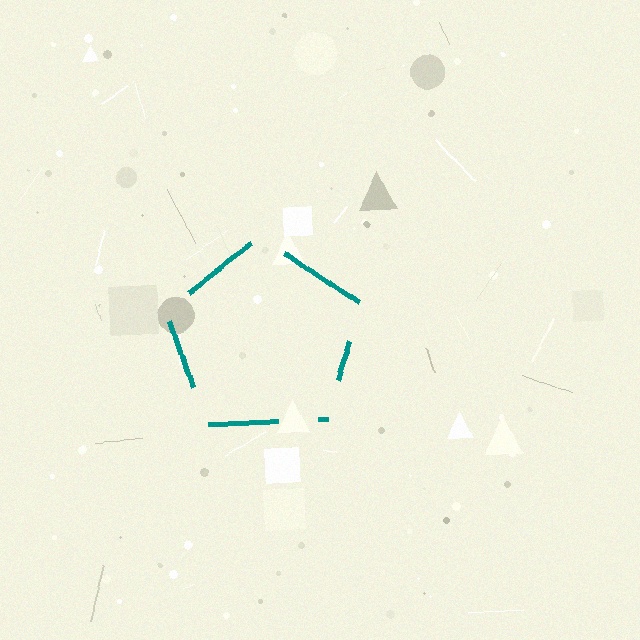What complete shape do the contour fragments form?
The contour fragments form a pentagon.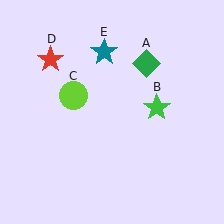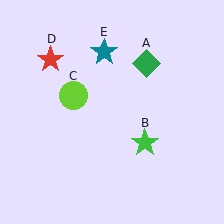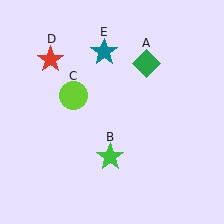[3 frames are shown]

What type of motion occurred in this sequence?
The green star (object B) rotated clockwise around the center of the scene.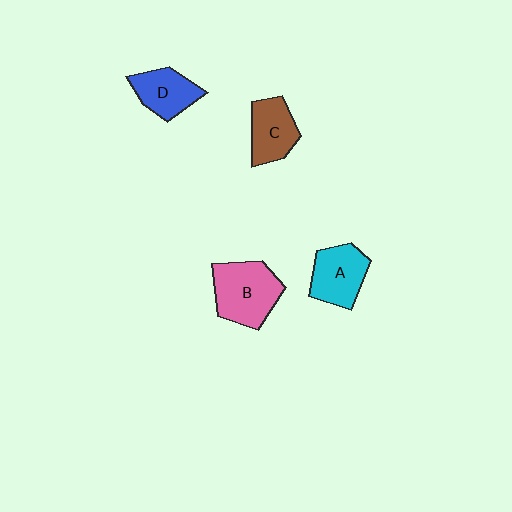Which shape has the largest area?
Shape B (pink).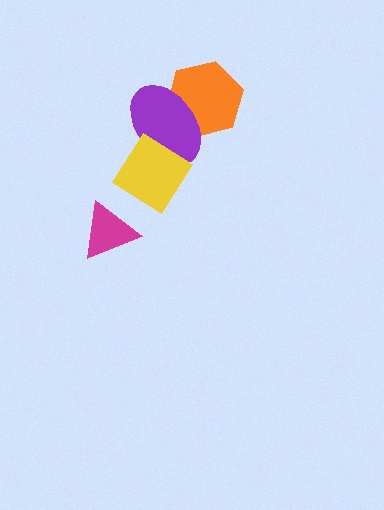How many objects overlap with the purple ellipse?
2 objects overlap with the purple ellipse.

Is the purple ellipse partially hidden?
Yes, it is partially covered by another shape.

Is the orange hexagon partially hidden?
Yes, it is partially covered by another shape.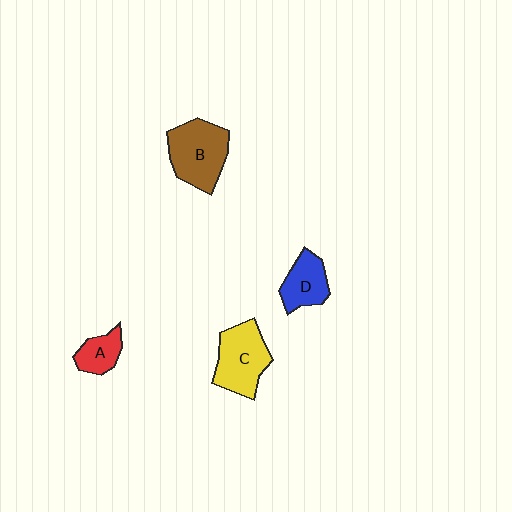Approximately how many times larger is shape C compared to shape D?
Approximately 1.5 times.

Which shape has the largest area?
Shape B (brown).